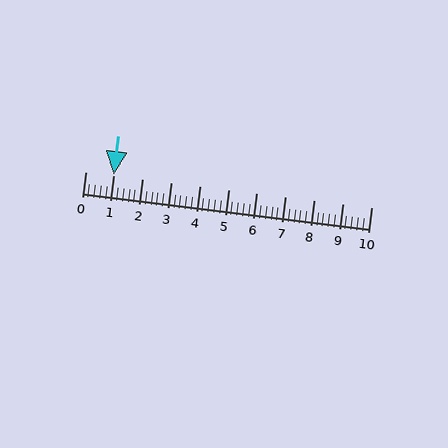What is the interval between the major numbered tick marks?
The major tick marks are spaced 1 units apart.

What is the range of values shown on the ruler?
The ruler shows values from 0 to 10.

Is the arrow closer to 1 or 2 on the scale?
The arrow is closer to 1.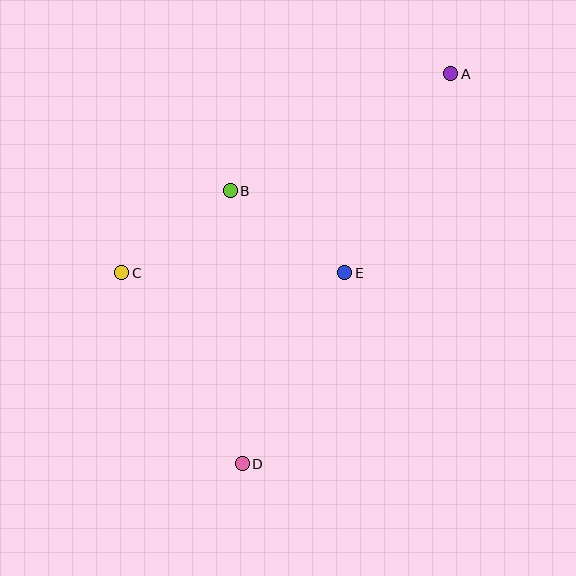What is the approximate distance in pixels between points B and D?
The distance between B and D is approximately 273 pixels.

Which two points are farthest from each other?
Points A and D are farthest from each other.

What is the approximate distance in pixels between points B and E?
The distance between B and E is approximately 140 pixels.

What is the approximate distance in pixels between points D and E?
The distance between D and E is approximately 217 pixels.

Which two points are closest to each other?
Points B and C are closest to each other.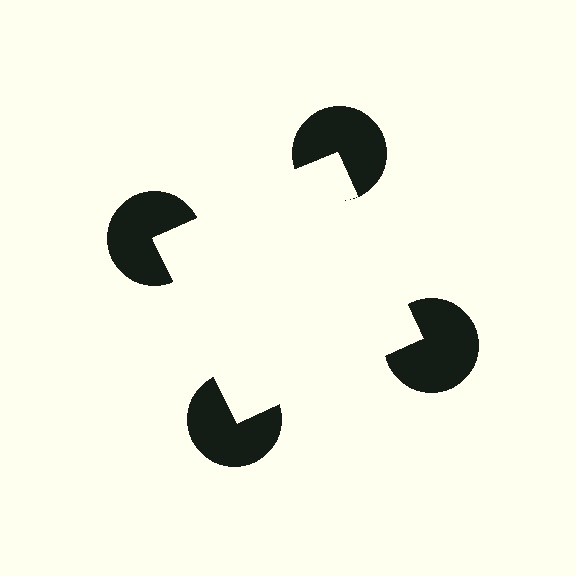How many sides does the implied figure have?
4 sides.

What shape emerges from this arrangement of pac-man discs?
An illusory square — its edges are inferred from the aligned wedge cuts in the pac-man discs, not physically drawn.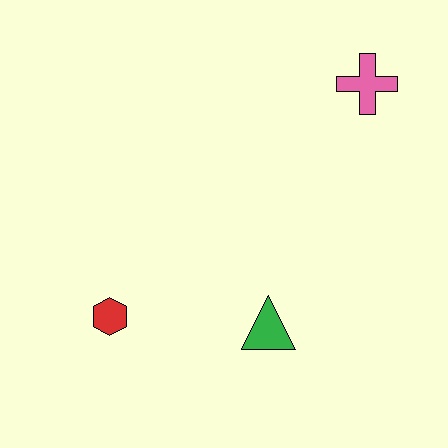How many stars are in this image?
There are no stars.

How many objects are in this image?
There are 3 objects.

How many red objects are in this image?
There is 1 red object.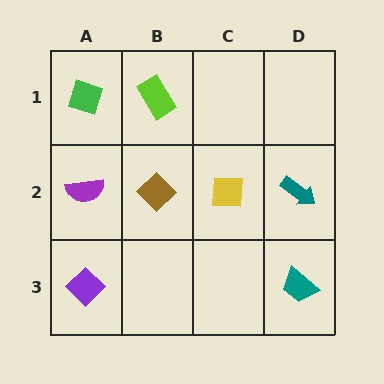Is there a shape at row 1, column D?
No, that cell is empty.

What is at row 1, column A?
A green diamond.